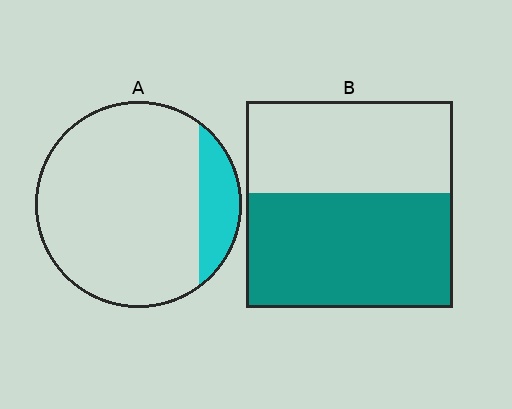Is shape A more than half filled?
No.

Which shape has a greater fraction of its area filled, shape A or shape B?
Shape B.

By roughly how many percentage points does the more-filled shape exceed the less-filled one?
By roughly 40 percentage points (B over A).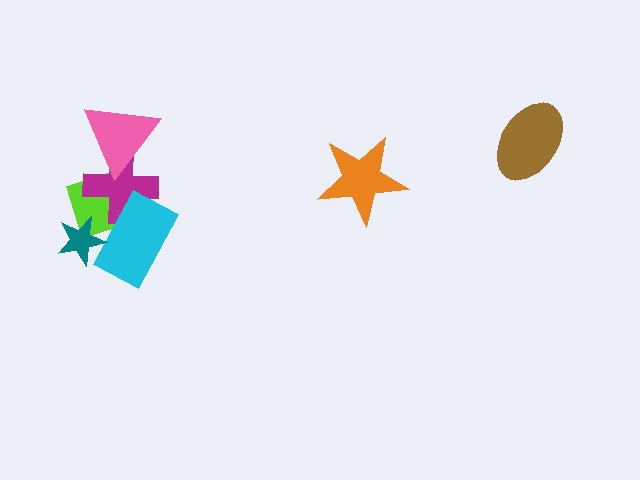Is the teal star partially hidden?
No, no other shape covers it.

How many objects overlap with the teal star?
2 objects overlap with the teal star.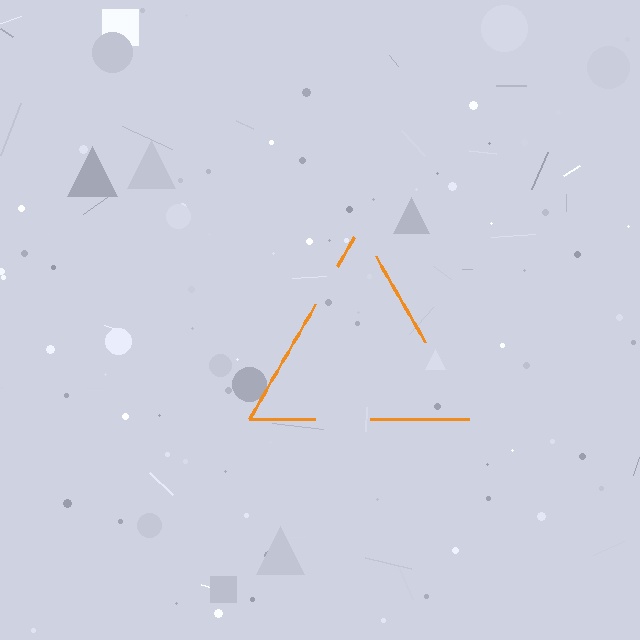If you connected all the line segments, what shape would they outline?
They would outline a triangle.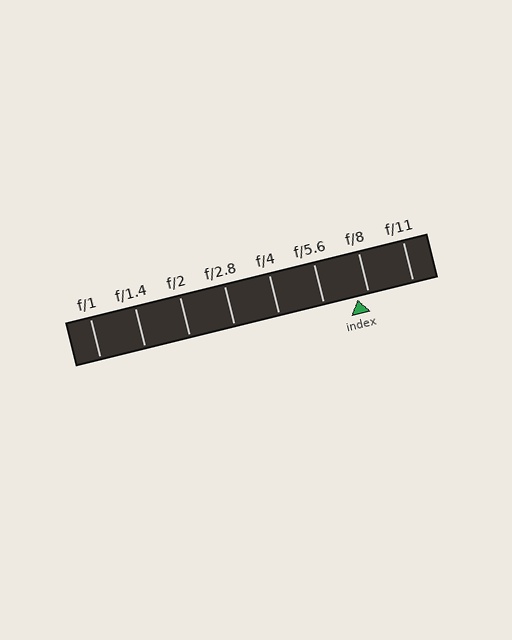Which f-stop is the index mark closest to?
The index mark is closest to f/8.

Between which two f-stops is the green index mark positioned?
The index mark is between f/5.6 and f/8.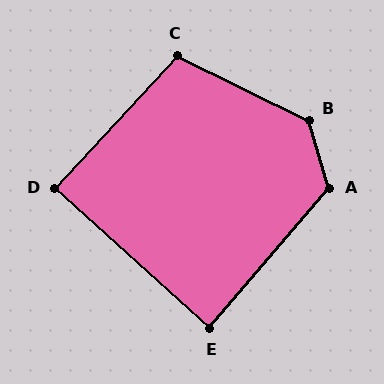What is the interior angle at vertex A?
Approximately 123 degrees (obtuse).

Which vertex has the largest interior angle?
B, at approximately 133 degrees.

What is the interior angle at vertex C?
Approximately 107 degrees (obtuse).